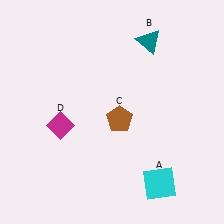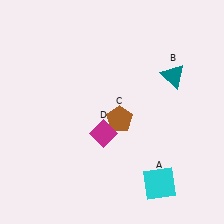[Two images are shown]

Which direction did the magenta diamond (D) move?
The magenta diamond (D) moved right.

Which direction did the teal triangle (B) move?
The teal triangle (B) moved down.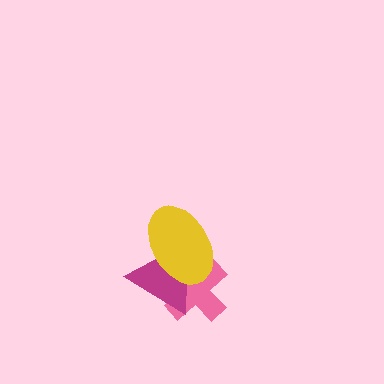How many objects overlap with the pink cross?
2 objects overlap with the pink cross.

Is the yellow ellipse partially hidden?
No, no other shape covers it.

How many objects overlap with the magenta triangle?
2 objects overlap with the magenta triangle.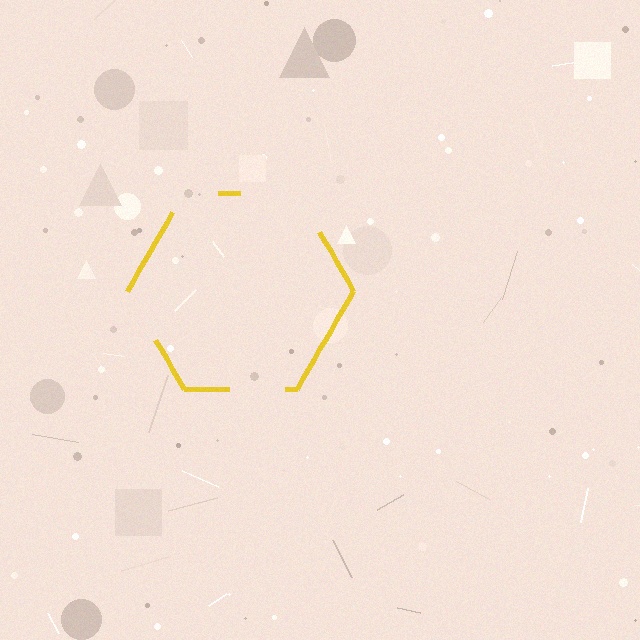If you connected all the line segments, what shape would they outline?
They would outline a hexagon.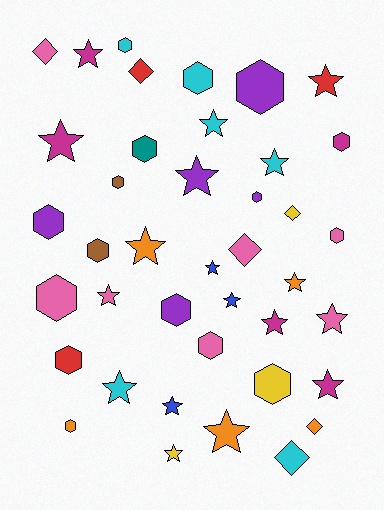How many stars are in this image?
There are 18 stars.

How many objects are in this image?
There are 40 objects.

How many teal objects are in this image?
There is 1 teal object.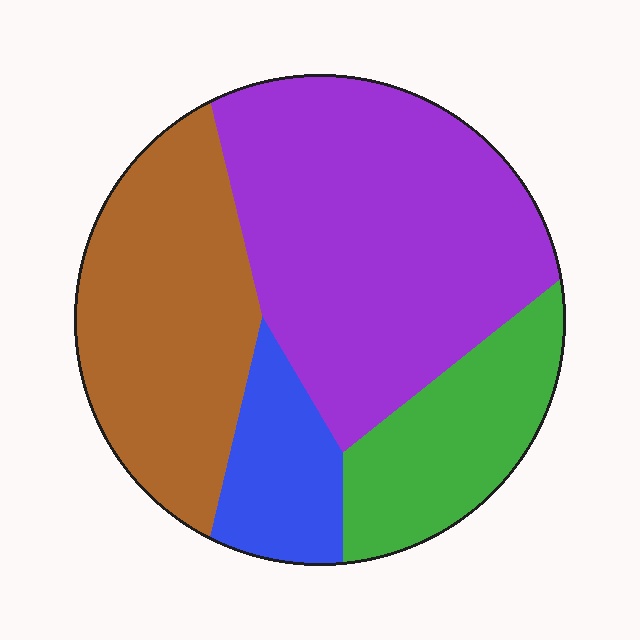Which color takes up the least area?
Blue, at roughly 10%.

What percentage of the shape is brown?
Brown takes up between a quarter and a half of the shape.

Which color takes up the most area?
Purple, at roughly 45%.